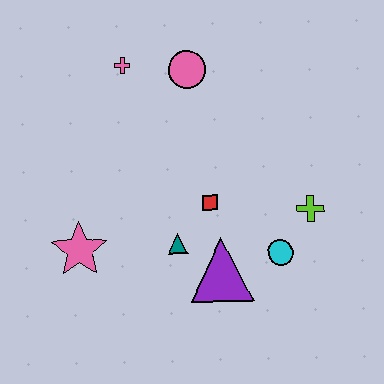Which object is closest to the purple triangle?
The teal triangle is closest to the purple triangle.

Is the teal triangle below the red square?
Yes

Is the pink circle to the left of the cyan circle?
Yes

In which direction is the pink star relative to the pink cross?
The pink star is below the pink cross.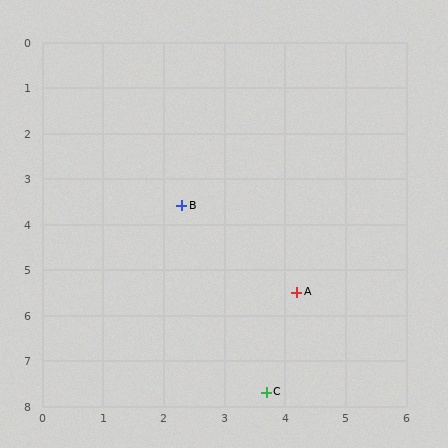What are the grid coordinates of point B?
Point B is at approximately (2.3, 3.6).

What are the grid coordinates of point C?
Point C is at approximately (3.7, 7.7).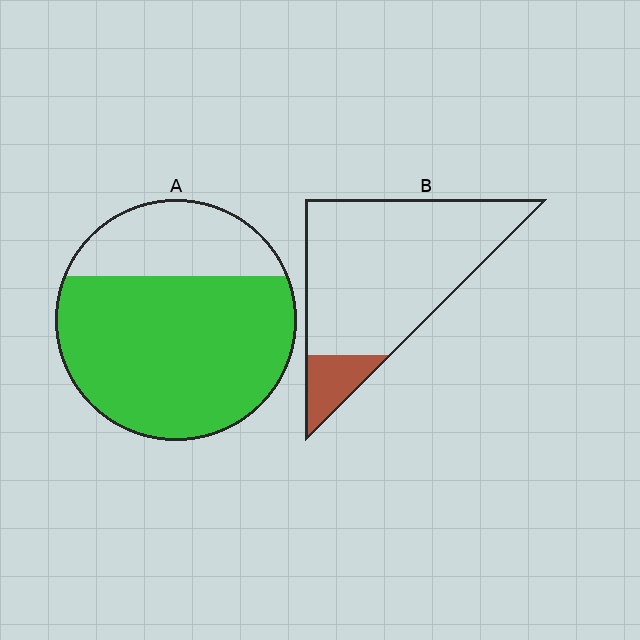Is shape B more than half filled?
No.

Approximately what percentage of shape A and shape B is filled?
A is approximately 75% and B is approximately 15%.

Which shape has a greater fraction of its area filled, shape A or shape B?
Shape A.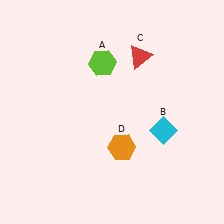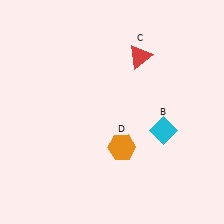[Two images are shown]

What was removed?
The lime hexagon (A) was removed in Image 2.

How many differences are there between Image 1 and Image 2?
There is 1 difference between the two images.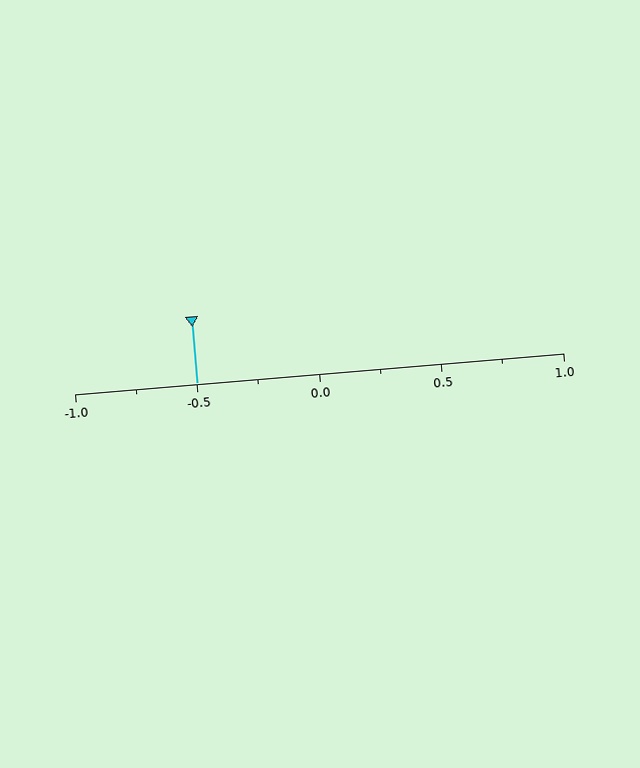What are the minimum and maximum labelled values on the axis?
The axis runs from -1.0 to 1.0.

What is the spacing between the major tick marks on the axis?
The major ticks are spaced 0.5 apart.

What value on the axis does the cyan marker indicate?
The marker indicates approximately -0.5.